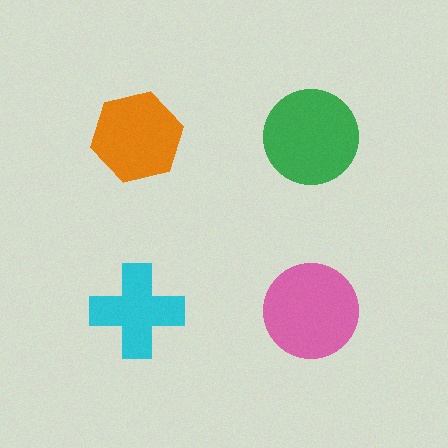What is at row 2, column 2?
A pink circle.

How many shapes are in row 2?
2 shapes.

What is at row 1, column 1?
An orange hexagon.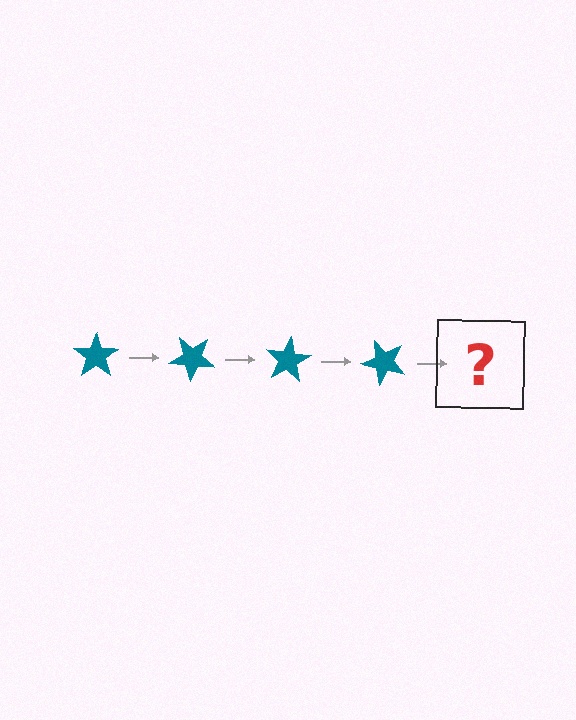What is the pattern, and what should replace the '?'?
The pattern is that the star rotates 40 degrees each step. The '?' should be a teal star rotated 160 degrees.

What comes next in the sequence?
The next element should be a teal star rotated 160 degrees.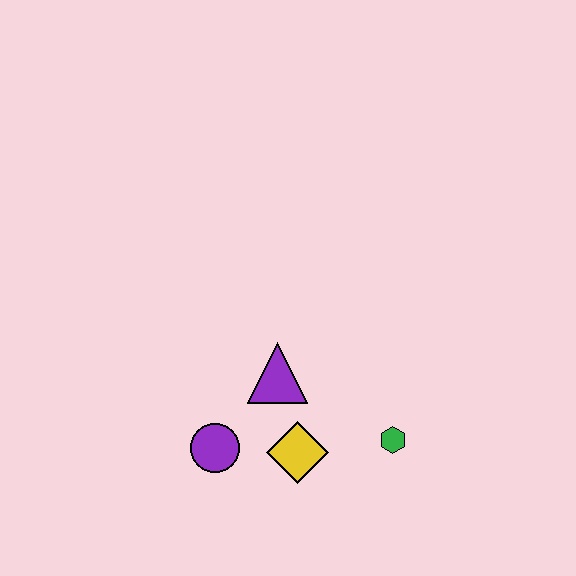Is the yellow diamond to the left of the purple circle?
No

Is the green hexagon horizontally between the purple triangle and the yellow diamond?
No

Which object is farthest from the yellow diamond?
The green hexagon is farthest from the yellow diamond.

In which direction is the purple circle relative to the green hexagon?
The purple circle is to the left of the green hexagon.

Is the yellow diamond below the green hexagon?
Yes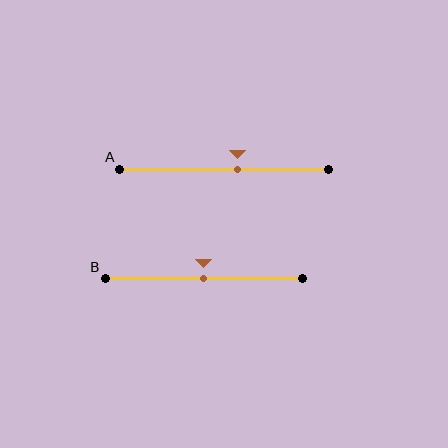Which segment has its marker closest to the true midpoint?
Segment B has its marker closest to the true midpoint.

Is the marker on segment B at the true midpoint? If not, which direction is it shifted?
Yes, the marker on segment B is at the true midpoint.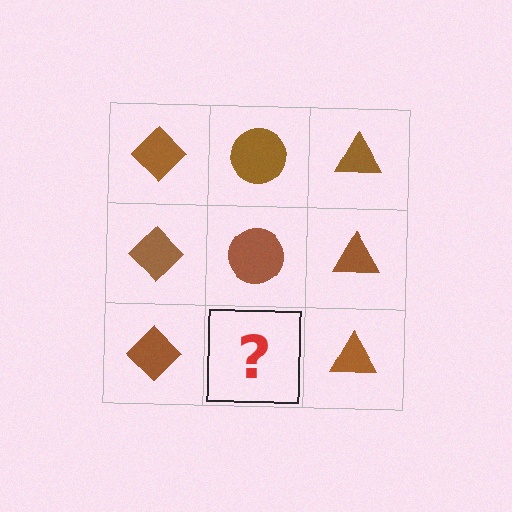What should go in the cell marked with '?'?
The missing cell should contain a brown circle.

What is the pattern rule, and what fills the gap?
The rule is that each column has a consistent shape. The gap should be filled with a brown circle.